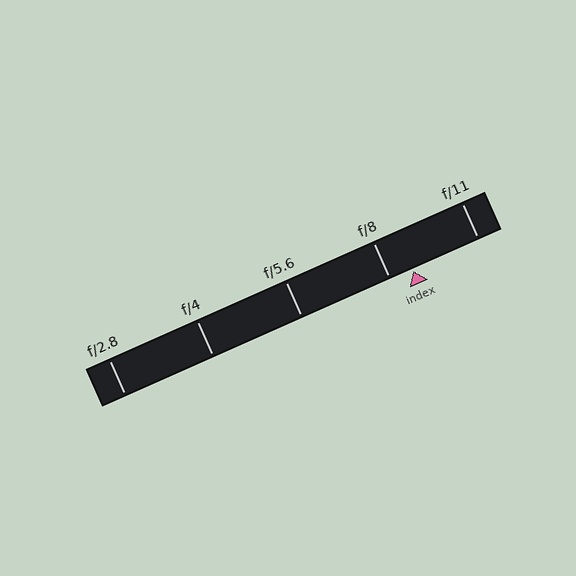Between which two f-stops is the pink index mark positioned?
The index mark is between f/8 and f/11.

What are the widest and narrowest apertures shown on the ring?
The widest aperture shown is f/2.8 and the narrowest is f/11.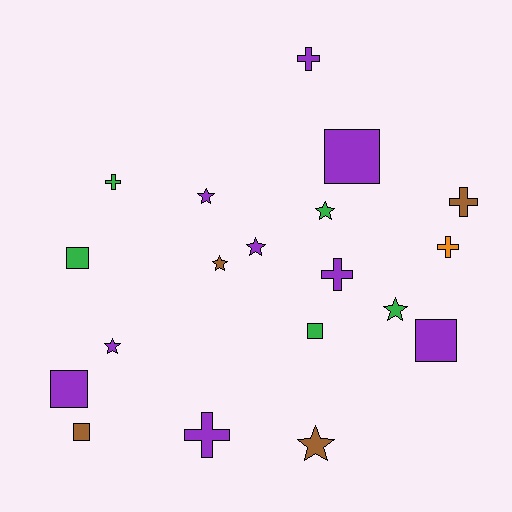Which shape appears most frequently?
Star, with 7 objects.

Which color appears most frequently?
Purple, with 9 objects.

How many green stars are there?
There are 2 green stars.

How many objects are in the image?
There are 19 objects.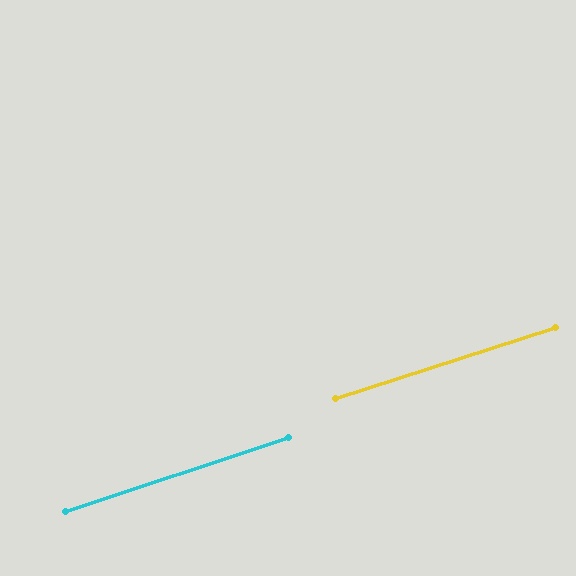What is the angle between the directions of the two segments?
Approximately 1 degree.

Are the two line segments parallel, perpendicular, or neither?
Parallel — their directions differ by only 0.5°.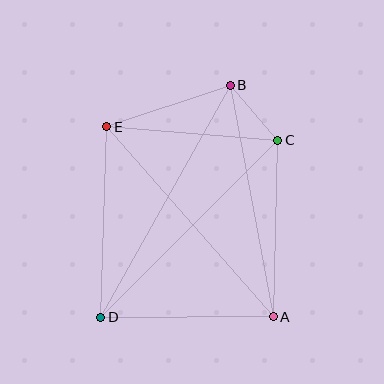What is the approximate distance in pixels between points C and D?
The distance between C and D is approximately 250 pixels.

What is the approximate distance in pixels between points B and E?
The distance between B and E is approximately 130 pixels.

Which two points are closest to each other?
Points B and C are closest to each other.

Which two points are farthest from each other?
Points B and D are farthest from each other.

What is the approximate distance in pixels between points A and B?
The distance between A and B is approximately 235 pixels.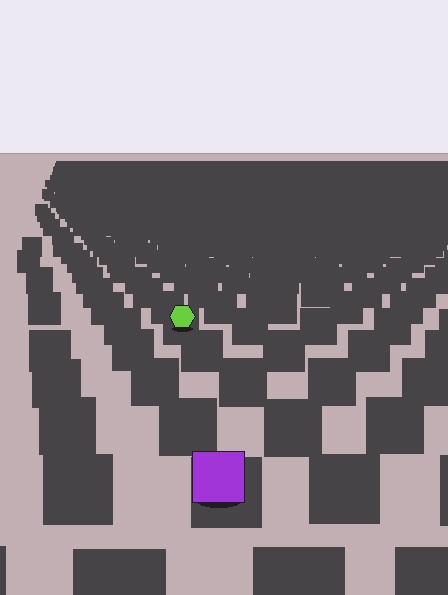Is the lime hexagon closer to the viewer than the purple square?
No. The purple square is closer — you can tell from the texture gradient: the ground texture is coarser near it.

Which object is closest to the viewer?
The purple square is closest. The texture marks near it are larger and more spread out.